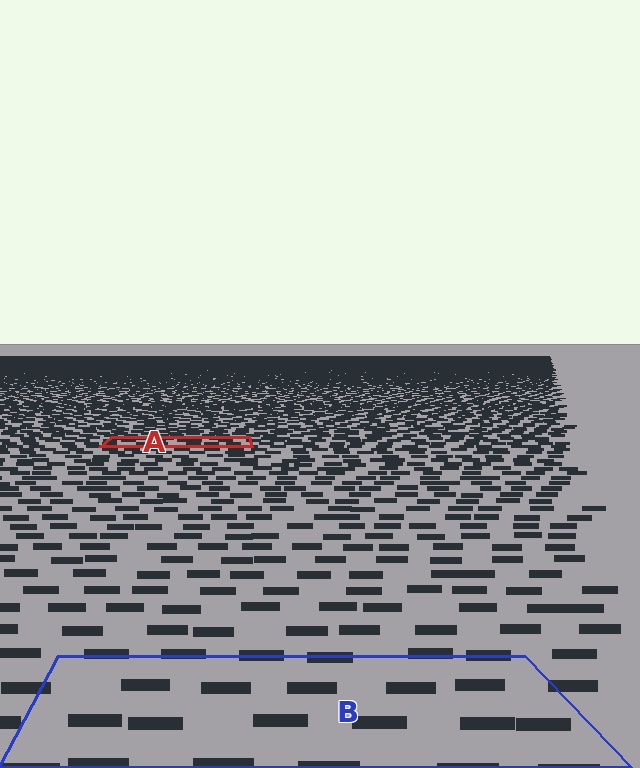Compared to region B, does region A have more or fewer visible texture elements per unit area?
Region A has more texture elements per unit area — they are packed more densely because it is farther away.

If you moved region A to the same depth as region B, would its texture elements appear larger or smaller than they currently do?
They would appear larger. At a closer depth, the same texture elements are projected at a bigger on-screen size.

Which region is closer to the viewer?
Region B is closer. The texture elements there are larger and more spread out.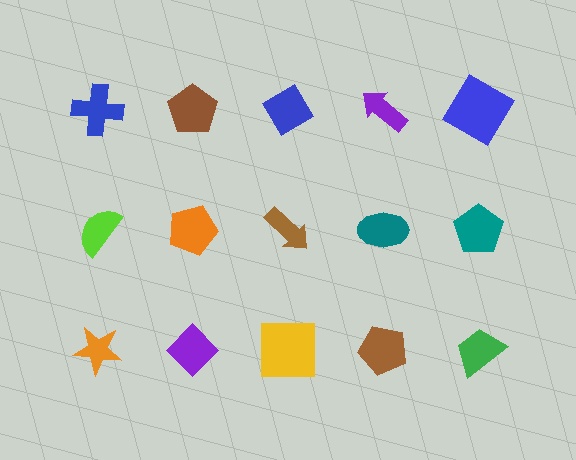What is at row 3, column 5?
A green trapezoid.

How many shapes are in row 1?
5 shapes.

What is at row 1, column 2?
A brown pentagon.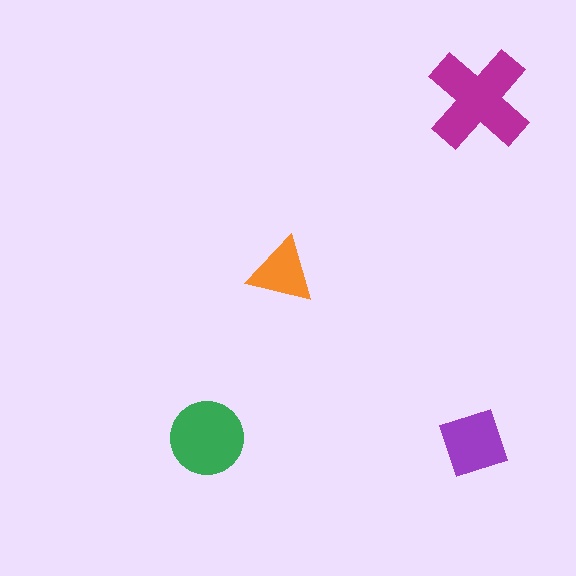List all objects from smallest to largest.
The orange triangle, the purple square, the green circle, the magenta cross.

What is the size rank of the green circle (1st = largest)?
2nd.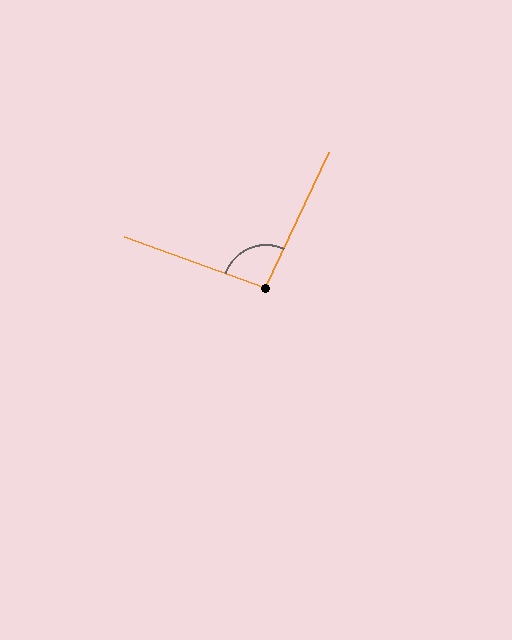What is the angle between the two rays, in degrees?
Approximately 95 degrees.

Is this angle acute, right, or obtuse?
It is obtuse.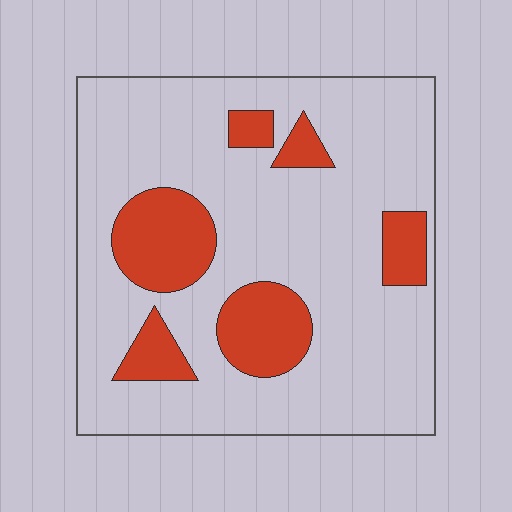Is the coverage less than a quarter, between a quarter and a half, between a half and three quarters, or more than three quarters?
Less than a quarter.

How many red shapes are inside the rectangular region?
6.